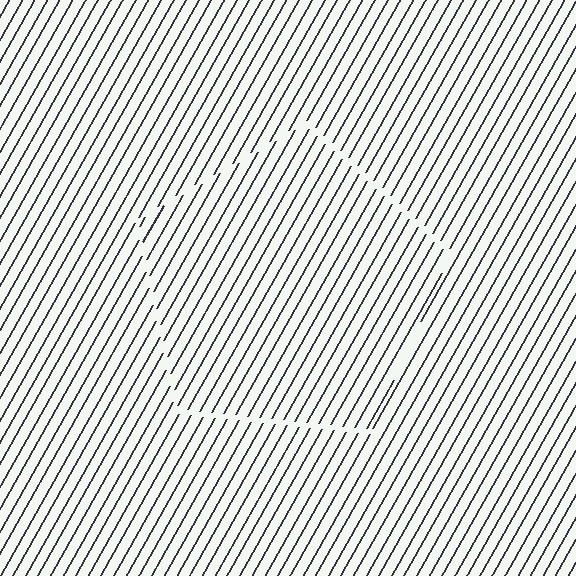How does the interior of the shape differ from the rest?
The interior of the shape contains the same grating, shifted by half a period — the contour is defined by the phase discontinuity where line-ends from the inner and outer gratings abut.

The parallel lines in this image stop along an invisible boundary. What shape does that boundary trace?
An illusory pentagon. The interior of the shape contains the same grating, shifted by half a period — the contour is defined by the phase discontinuity where line-ends from the inner and outer gratings abut.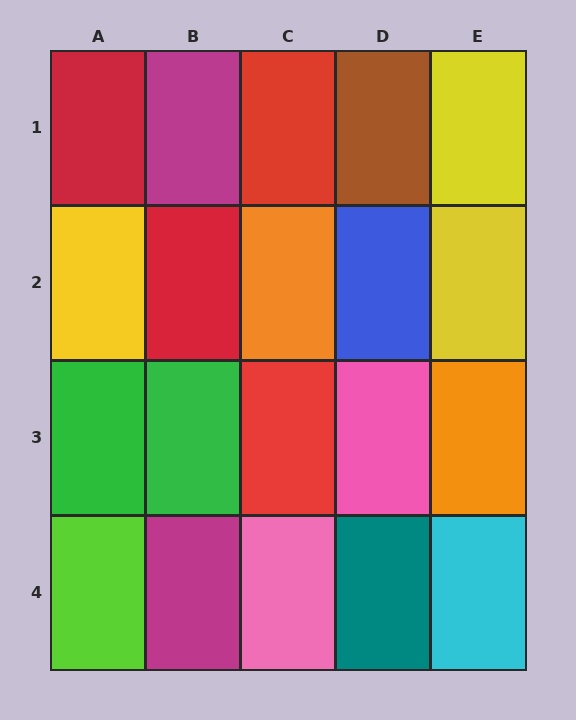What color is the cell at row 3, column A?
Green.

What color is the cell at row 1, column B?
Magenta.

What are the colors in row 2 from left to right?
Yellow, red, orange, blue, yellow.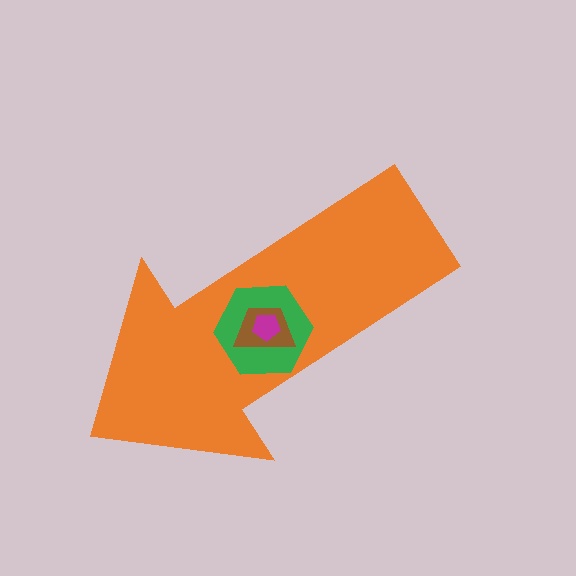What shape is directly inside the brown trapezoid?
The magenta pentagon.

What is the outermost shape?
The orange arrow.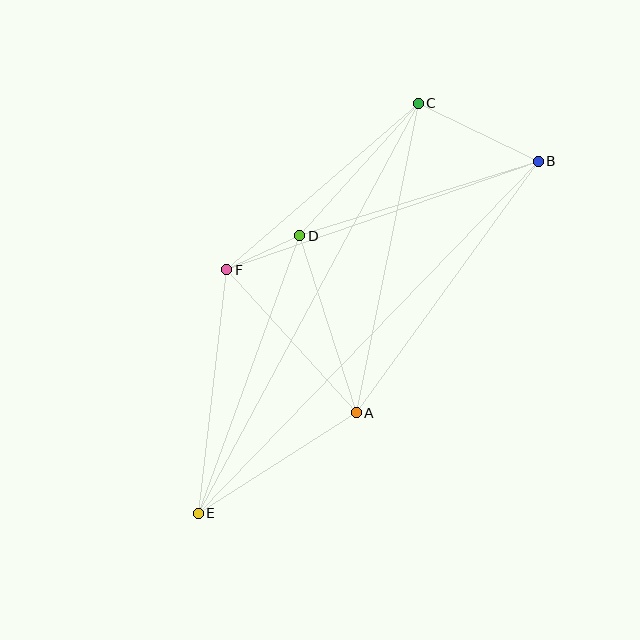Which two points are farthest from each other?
Points B and E are farthest from each other.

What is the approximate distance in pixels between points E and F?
The distance between E and F is approximately 246 pixels.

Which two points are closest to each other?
Points D and F are closest to each other.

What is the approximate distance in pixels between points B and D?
The distance between B and D is approximately 250 pixels.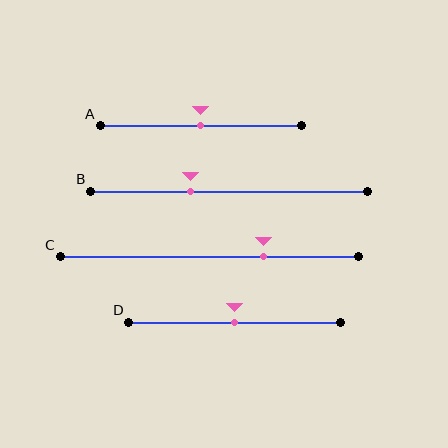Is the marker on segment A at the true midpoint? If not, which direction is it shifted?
Yes, the marker on segment A is at the true midpoint.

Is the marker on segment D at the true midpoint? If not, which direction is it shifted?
Yes, the marker on segment D is at the true midpoint.